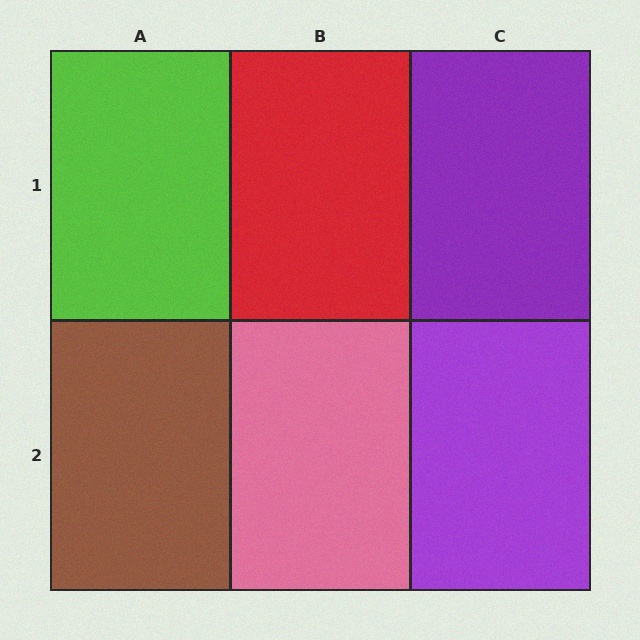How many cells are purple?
2 cells are purple.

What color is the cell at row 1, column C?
Purple.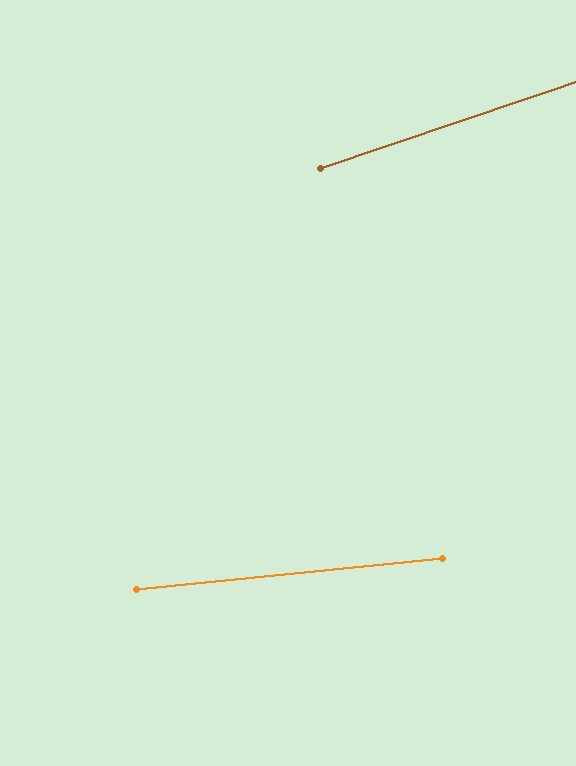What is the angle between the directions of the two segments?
Approximately 13 degrees.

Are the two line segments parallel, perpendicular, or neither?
Neither parallel nor perpendicular — they differ by about 13°.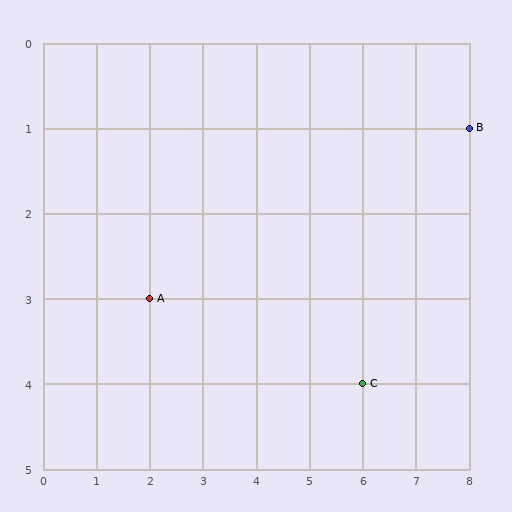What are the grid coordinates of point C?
Point C is at grid coordinates (6, 4).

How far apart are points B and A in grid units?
Points B and A are 6 columns and 2 rows apart (about 6.3 grid units diagonally).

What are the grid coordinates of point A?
Point A is at grid coordinates (2, 3).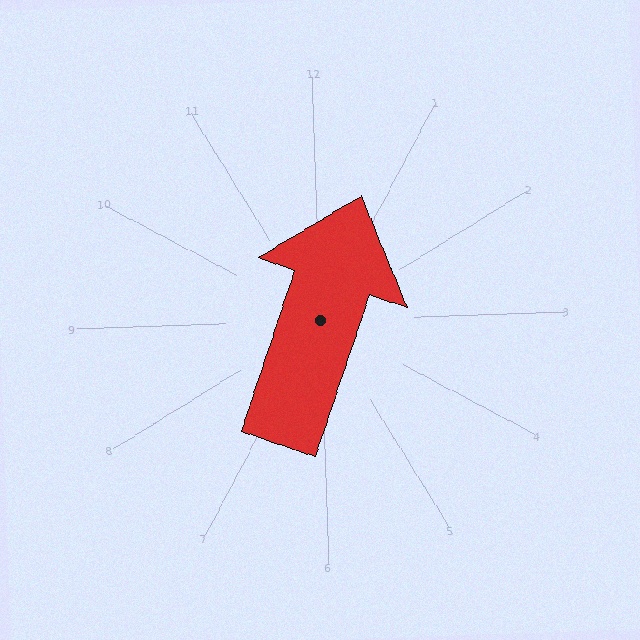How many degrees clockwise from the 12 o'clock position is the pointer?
Approximately 20 degrees.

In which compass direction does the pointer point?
North.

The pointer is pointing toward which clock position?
Roughly 1 o'clock.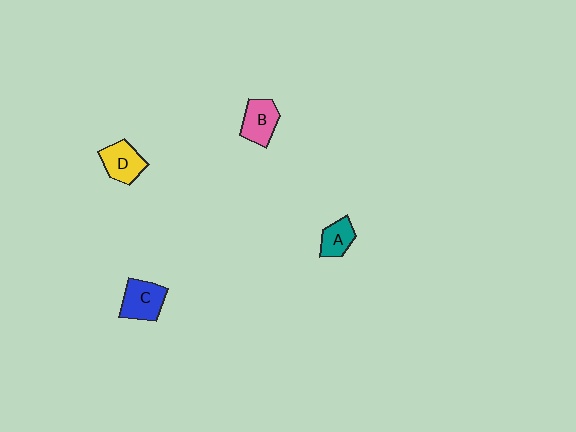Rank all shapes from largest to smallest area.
From largest to smallest: C (blue), D (yellow), B (pink), A (teal).